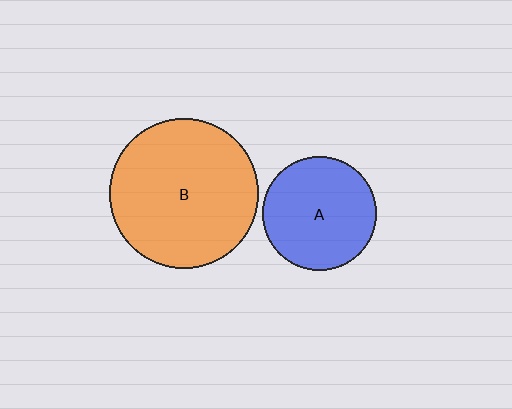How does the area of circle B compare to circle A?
Approximately 1.7 times.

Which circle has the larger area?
Circle B (orange).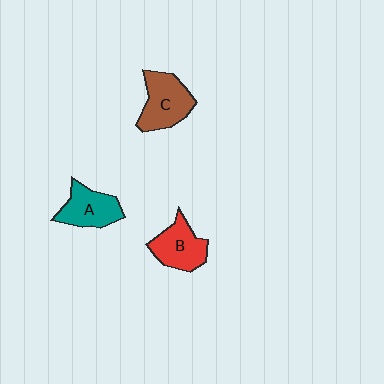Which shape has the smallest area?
Shape A (teal).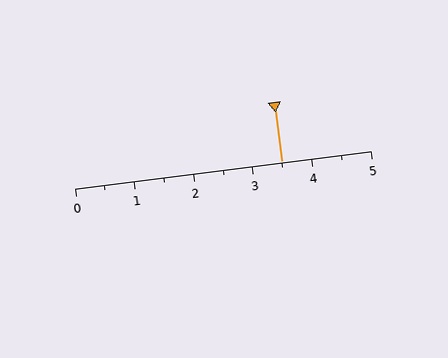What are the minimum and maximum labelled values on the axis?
The axis runs from 0 to 5.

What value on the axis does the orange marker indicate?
The marker indicates approximately 3.5.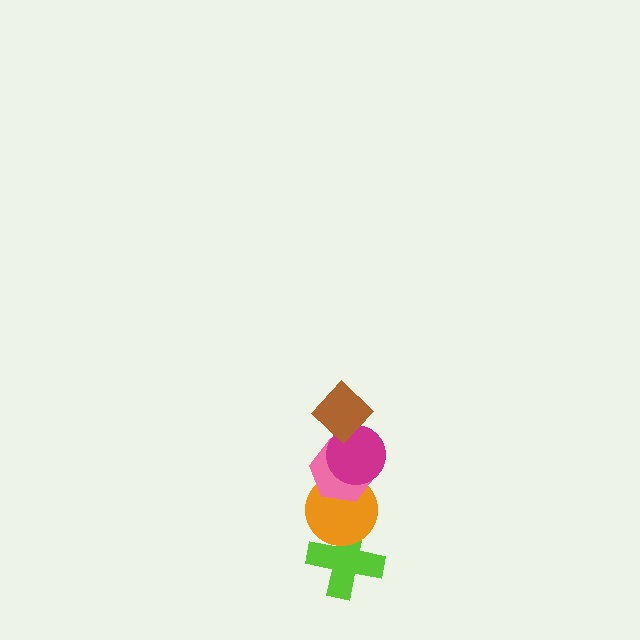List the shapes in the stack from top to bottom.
From top to bottom: the brown diamond, the magenta circle, the pink hexagon, the orange circle, the lime cross.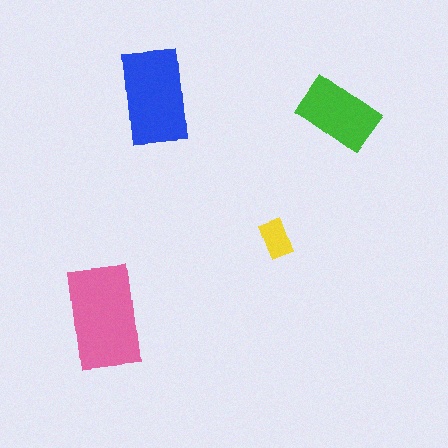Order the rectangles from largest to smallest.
the pink one, the blue one, the green one, the yellow one.